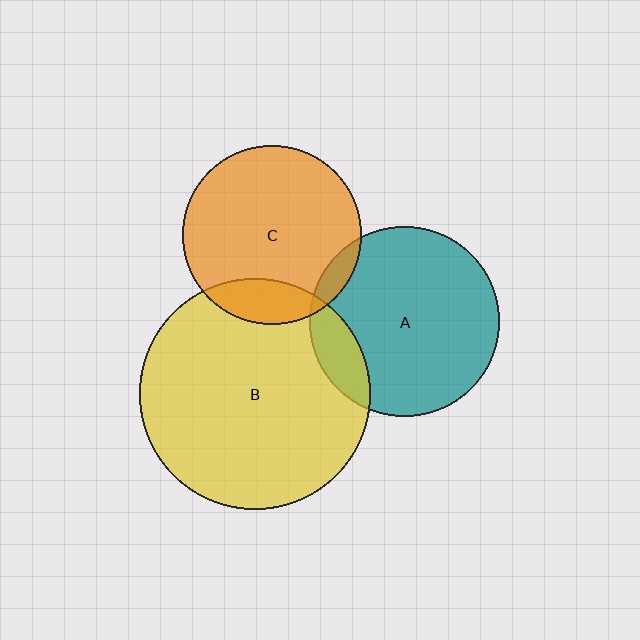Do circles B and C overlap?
Yes.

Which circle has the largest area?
Circle B (yellow).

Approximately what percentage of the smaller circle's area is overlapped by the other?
Approximately 15%.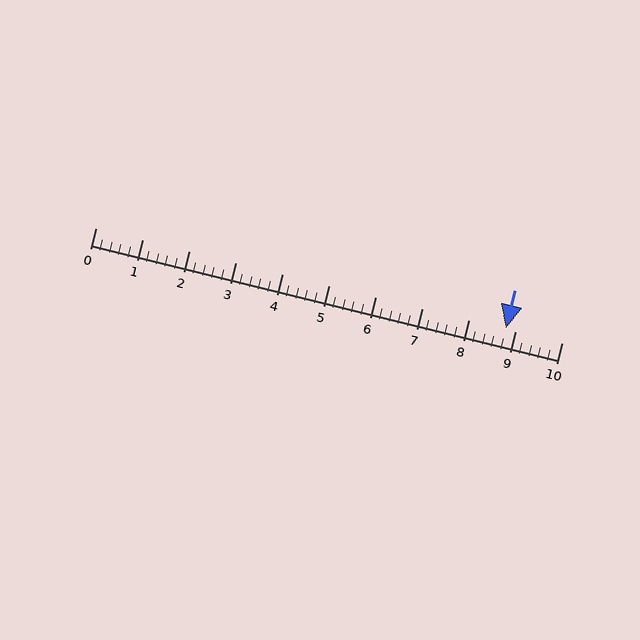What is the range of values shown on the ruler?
The ruler shows values from 0 to 10.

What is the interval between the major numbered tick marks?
The major tick marks are spaced 1 units apart.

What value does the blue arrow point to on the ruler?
The blue arrow points to approximately 8.8.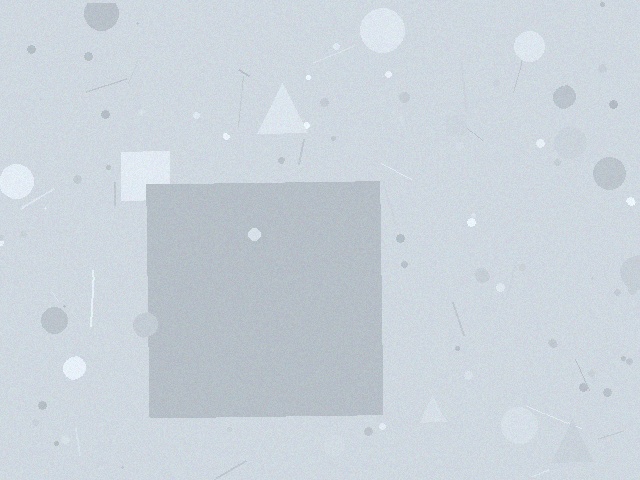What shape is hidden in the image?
A square is hidden in the image.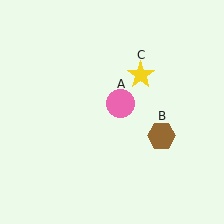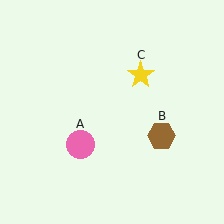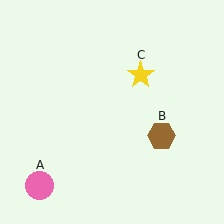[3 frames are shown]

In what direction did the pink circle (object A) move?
The pink circle (object A) moved down and to the left.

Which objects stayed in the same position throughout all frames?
Brown hexagon (object B) and yellow star (object C) remained stationary.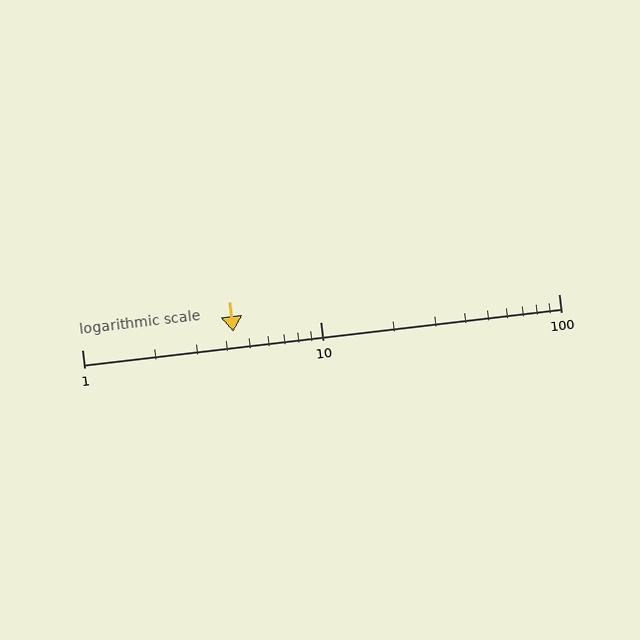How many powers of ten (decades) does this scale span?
The scale spans 2 decades, from 1 to 100.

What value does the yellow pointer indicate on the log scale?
The pointer indicates approximately 4.3.